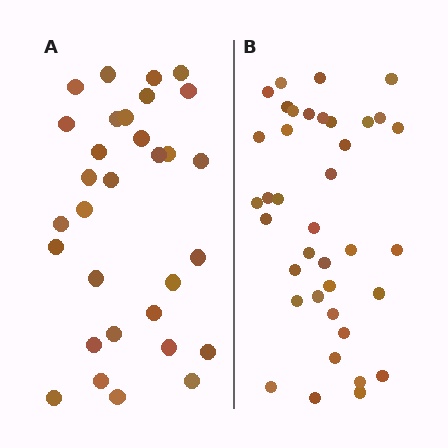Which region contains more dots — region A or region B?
Region B (the right region) has more dots.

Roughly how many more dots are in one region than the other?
Region B has roughly 8 or so more dots than region A.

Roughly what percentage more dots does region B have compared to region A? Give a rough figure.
About 25% more.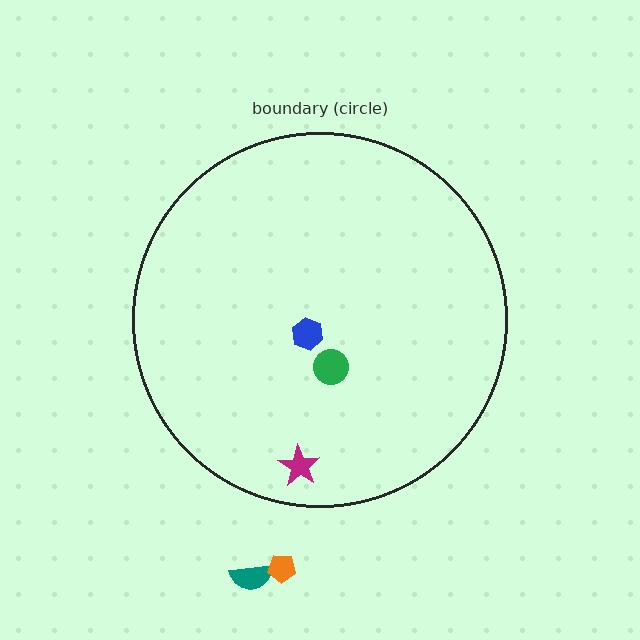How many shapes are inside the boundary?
3 inside, 2 outside.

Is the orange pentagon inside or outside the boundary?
Outside.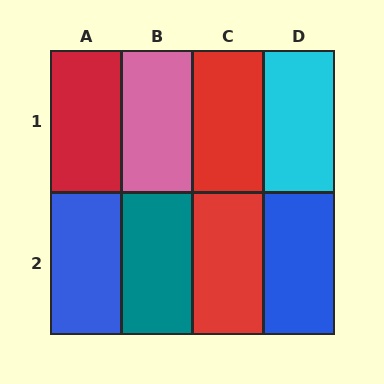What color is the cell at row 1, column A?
Red.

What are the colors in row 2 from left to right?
Blue, teal, red, blue.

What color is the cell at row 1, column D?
Cyan.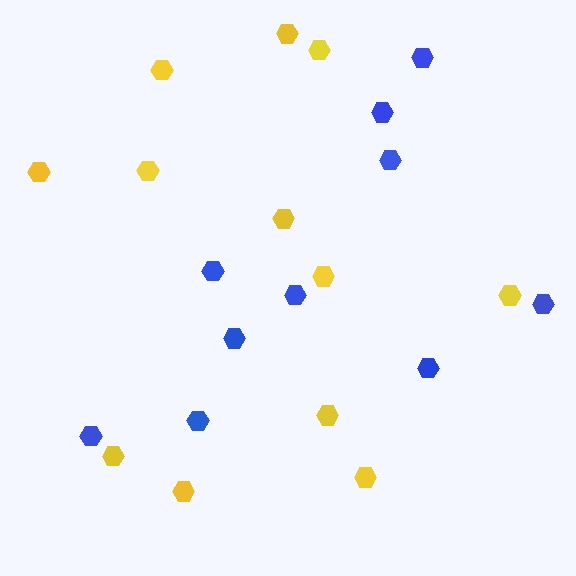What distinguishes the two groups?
There are 2 groups: one group of yellow hexagons (12) and one group of blue hexagons (10).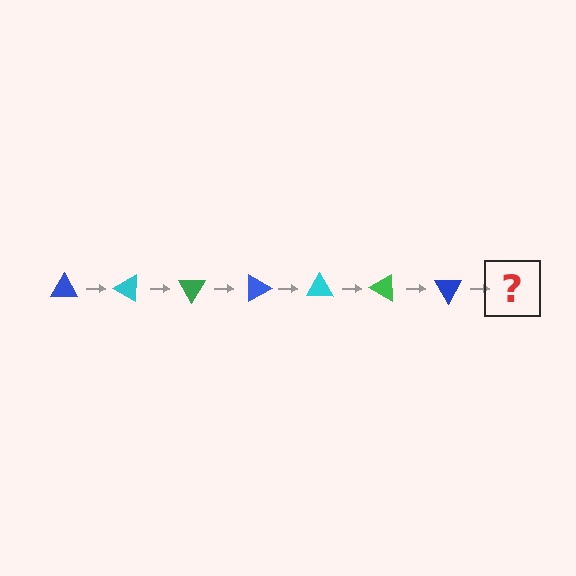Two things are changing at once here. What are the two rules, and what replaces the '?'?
The two rules are that it rotates 30 degrees each step and the color cycles through blue, cyan, and green. The '?' should be a cyan triangle, rotated 210 degrees from the start.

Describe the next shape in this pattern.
It should be a cyan triangle, rotated 210 degrees from the start.